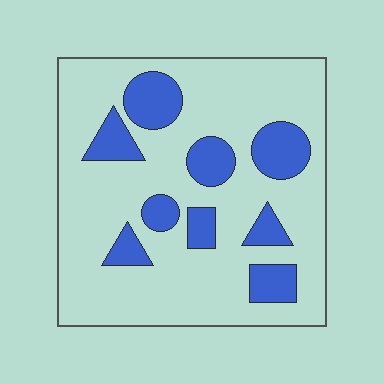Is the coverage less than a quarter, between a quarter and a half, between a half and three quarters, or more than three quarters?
Less than a quarter.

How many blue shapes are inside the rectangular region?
9.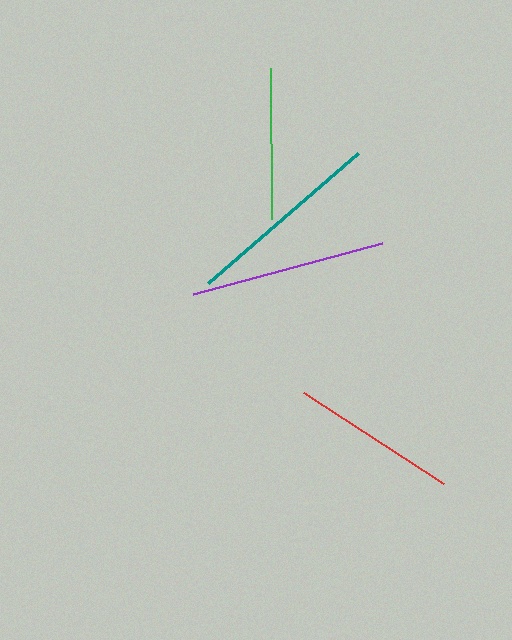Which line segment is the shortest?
The green line is the shortest at approximately 151 pixels.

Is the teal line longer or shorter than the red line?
The teal line is longer than the red line.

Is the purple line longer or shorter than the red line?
The purple line is longer than the red line.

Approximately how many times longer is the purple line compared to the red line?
The purple line is approximately 1.2 times the length of the red line.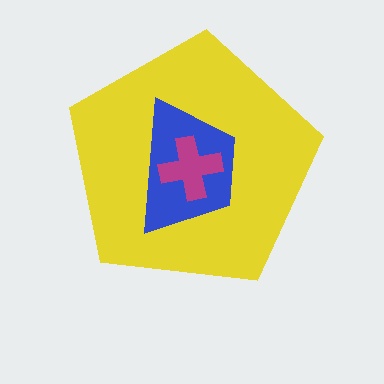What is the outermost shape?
The yellow pentagon.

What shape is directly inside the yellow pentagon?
The blue trapezoid.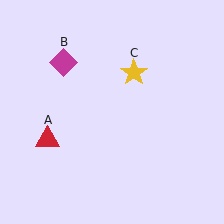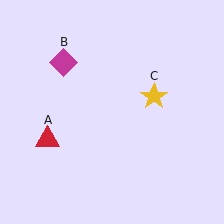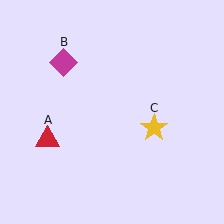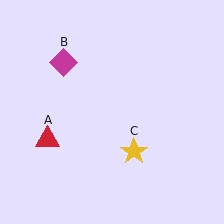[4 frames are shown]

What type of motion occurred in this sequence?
The yellow star (object C) rotated clockwise around the center of the scene.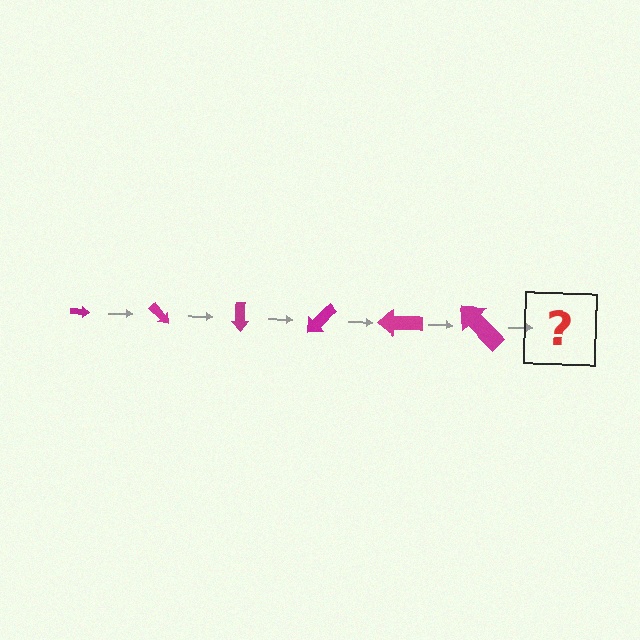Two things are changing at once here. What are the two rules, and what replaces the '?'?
The two rules are that the arrow grows larger each step and it rotates 45 degrees each step. The '?' should be an arrow, larger than the previous one and rotated 270 degrees from the start.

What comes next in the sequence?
The next element should be an arrow, larger than the previous one and rotated 270 degrees from the start.